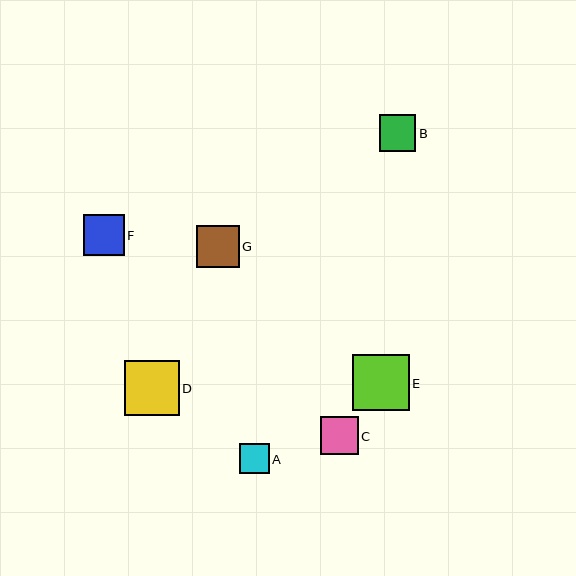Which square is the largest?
Square E is the largest with a size of approximately 56 pixels.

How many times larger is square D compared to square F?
Square D is approximately 1.3 times the size of square F.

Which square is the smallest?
Square A is the smallest with a size of approximately 30 pixels.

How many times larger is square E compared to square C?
Square E is approximately 1.5 times the size of square C.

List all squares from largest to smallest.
From largest to smallest: E, D, G, F, C, B, A.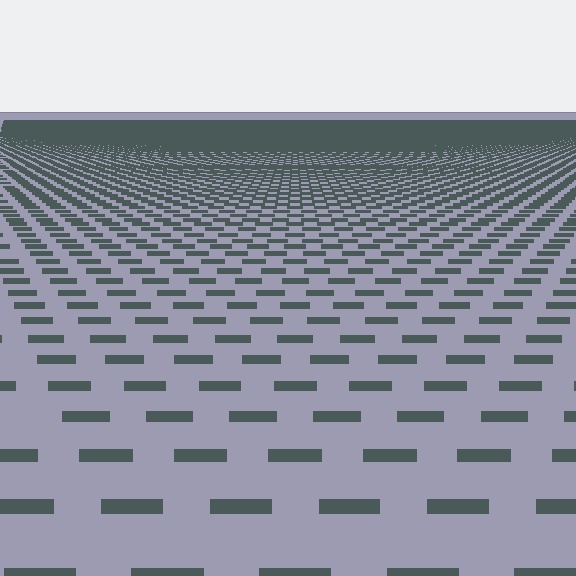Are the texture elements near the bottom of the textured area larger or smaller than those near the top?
Larger. Near the bottom, elements are closer to the viewer and appear at a bigger on-screen size.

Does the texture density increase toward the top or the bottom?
Density increases toward the top.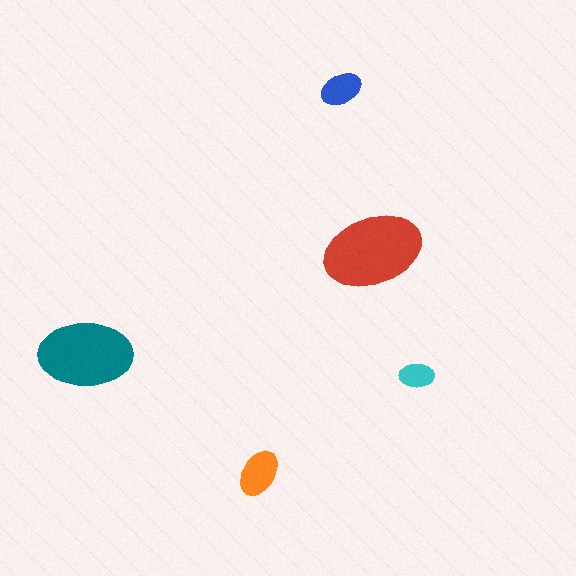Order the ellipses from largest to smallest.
the red one, the teal one, the orange one, the blue one, the cyan one.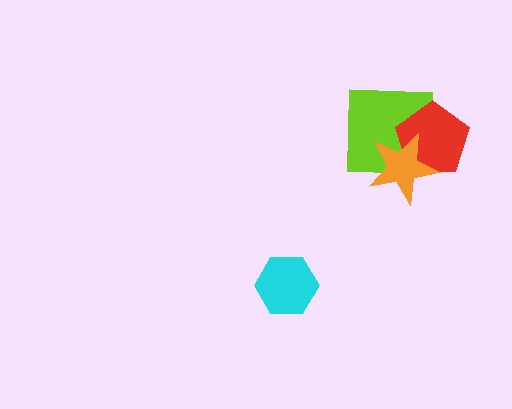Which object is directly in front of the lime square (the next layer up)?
The red pentagon is directly in front of the lime square.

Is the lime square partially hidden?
Yes, it is partially covered by another shape.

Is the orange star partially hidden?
No, no other shape covers it.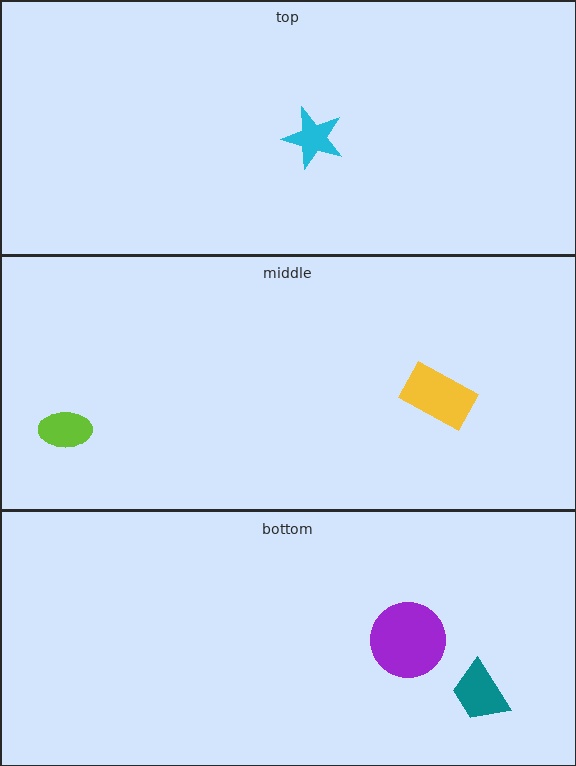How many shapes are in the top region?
1.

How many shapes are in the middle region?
2.